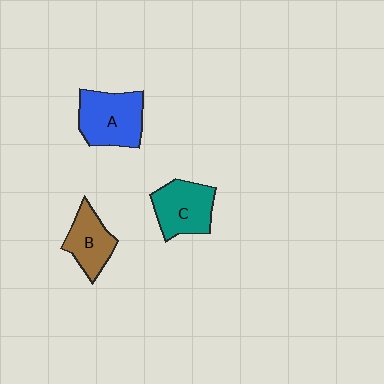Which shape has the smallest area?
Shape B (brown).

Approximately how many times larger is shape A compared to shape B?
Approximately 1.4 times.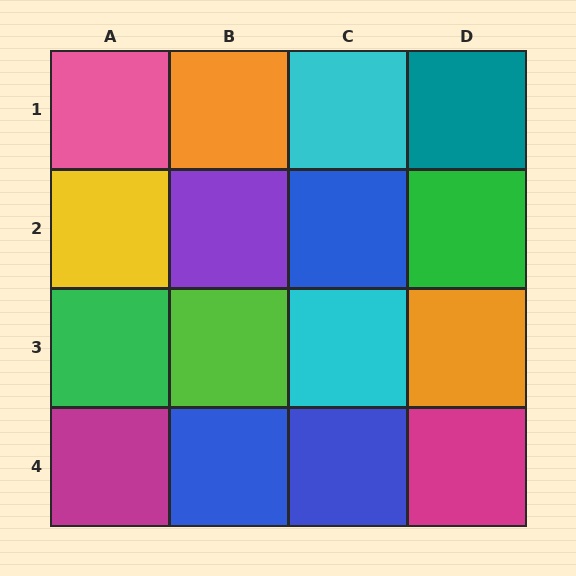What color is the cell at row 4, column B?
Blue.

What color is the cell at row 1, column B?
Orange.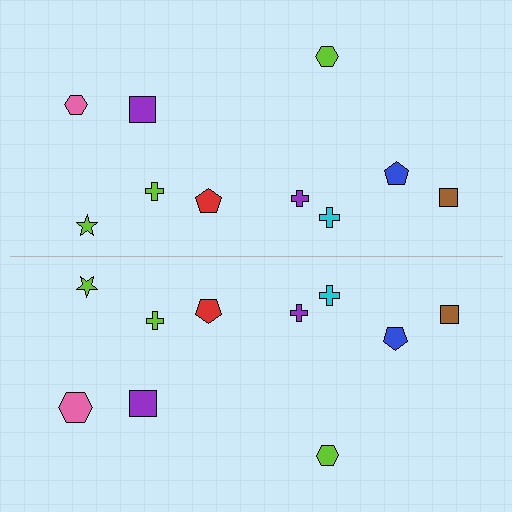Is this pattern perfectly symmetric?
No, the pattern is not perfectly symmetric. The pink hexagon on the bottom side has a different size than its mirror counterpart.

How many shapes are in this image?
There are 20 shapes in this image.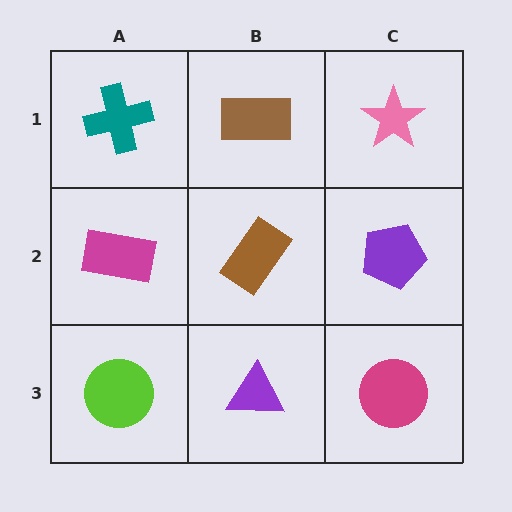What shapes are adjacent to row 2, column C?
A pink star (row 1, column C), a magenta circle (row 3, column C), a brown rectangle (row 2, column B).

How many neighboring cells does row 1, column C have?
2.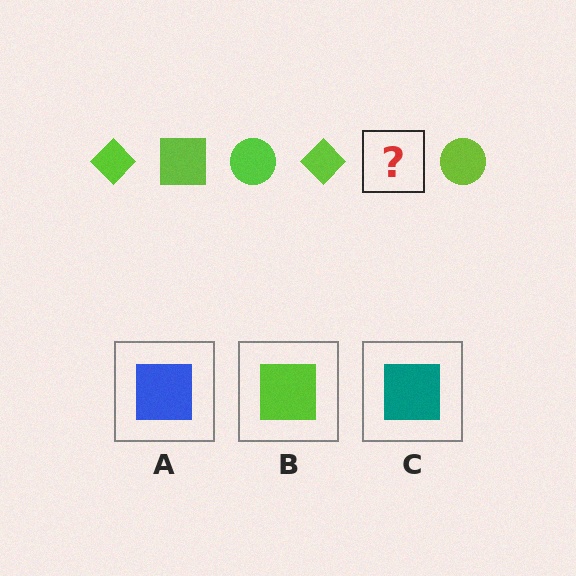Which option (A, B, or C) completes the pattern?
B.